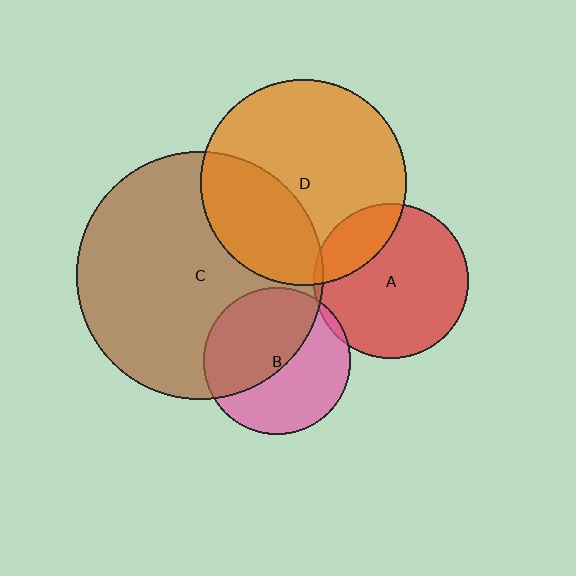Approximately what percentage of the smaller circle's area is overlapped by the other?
Approximately 5%.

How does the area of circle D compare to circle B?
Approximately 2.0 times.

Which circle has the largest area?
Circle C (brown).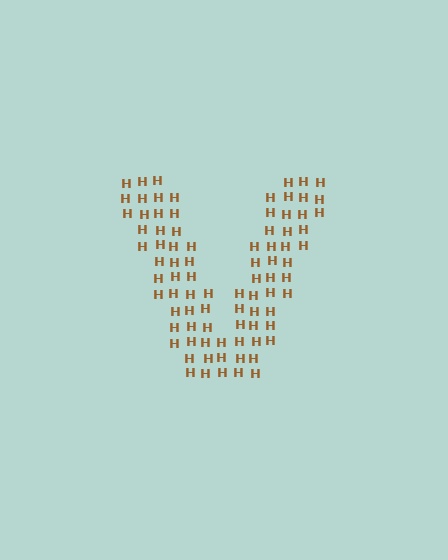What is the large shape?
The large shape is the letter V.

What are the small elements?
The small elements are letter H's.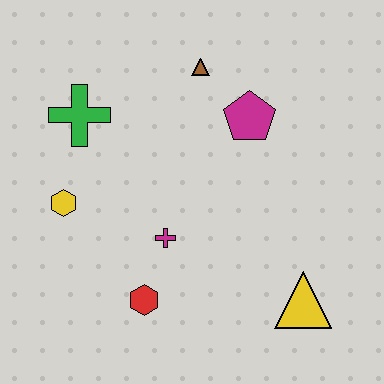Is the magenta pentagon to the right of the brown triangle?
Yes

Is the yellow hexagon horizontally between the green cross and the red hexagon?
No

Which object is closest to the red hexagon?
The magenta cross is closest to the red hexagon.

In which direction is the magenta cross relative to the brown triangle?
The magenta cross is below the brown triangle.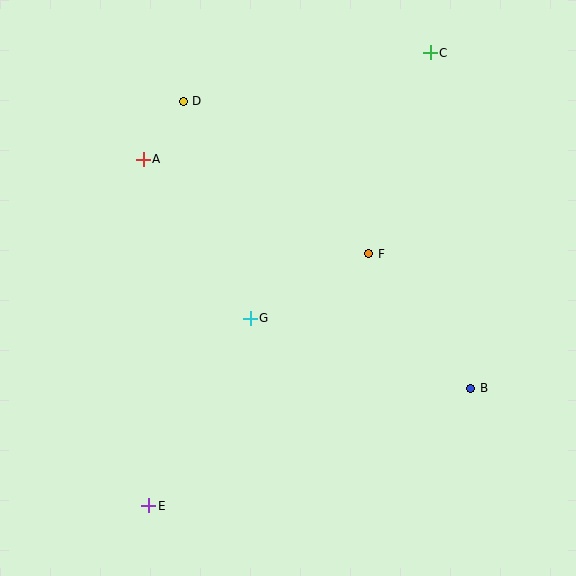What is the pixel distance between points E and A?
The distance between E and A is 346 pixels.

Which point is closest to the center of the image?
Point G at (250, 318) is closest to the center.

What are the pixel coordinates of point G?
Point G is at (250, 318).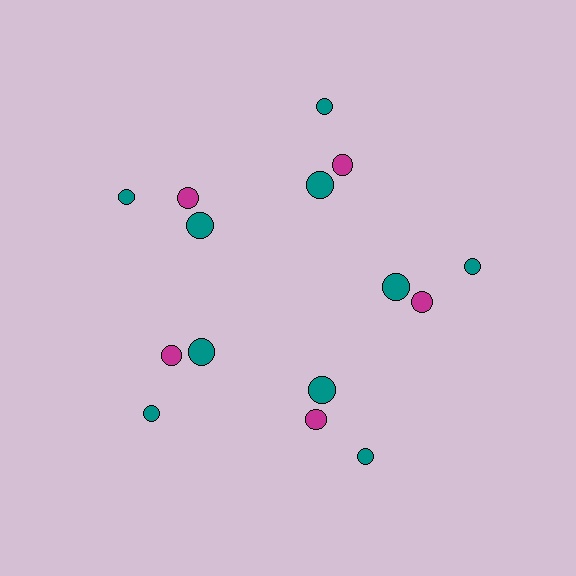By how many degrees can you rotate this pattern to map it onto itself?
The pattern maps onto itself every 72 degrees of rotation.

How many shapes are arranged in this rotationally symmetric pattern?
There are 15 shapes, arranged in 5 groups of 3.